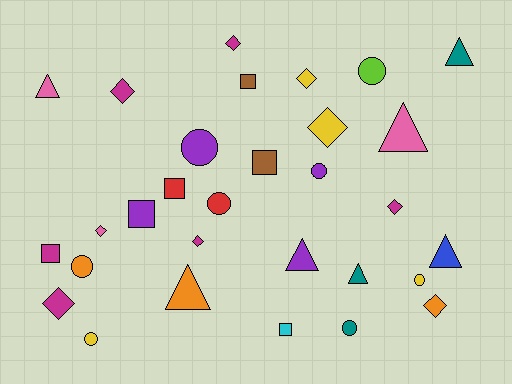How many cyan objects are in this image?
There is 1 cyan object.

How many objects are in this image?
There are 30 objects.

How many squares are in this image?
There are 6 squares.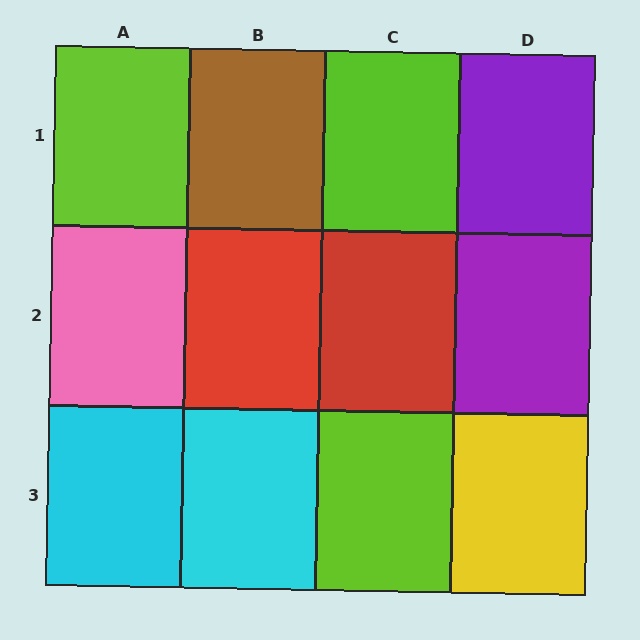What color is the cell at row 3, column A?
Cyan.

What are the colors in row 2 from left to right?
Pink, red, red, purple.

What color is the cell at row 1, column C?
Lime.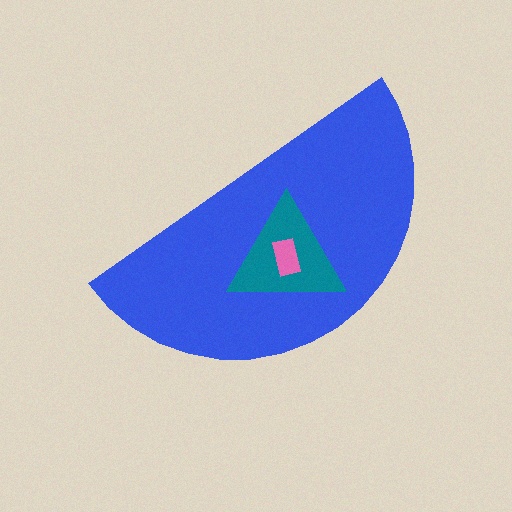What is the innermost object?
The pink rectangle.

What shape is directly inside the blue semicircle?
The teal triangle.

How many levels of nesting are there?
3.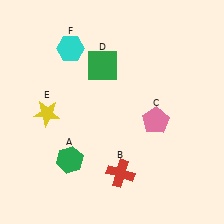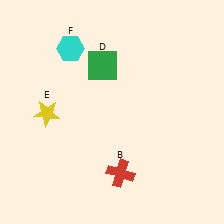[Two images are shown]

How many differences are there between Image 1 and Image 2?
There are 2 differences between the two images.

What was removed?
The green hexagon (A), the pink pentagon (C) were removed in Image 2.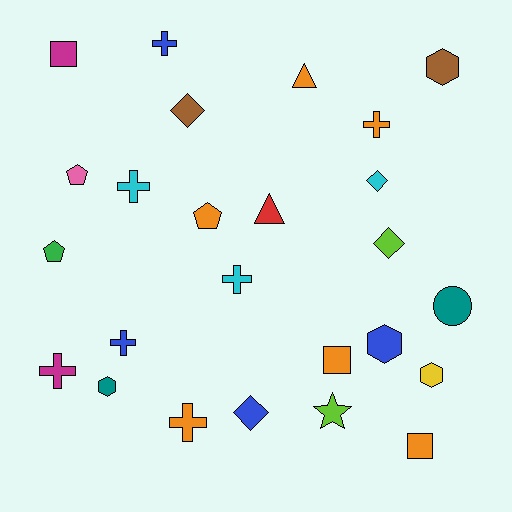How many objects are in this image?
There are 25 objects.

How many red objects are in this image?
There is 1 red object.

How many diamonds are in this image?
There are 4 diamonds.